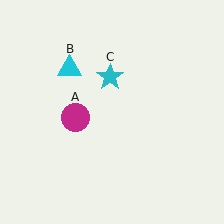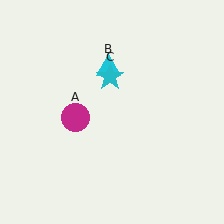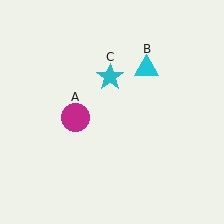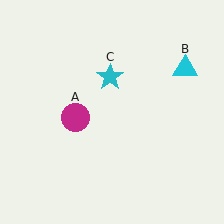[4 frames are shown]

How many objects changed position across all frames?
1 object changed position: cyan triangle (object B).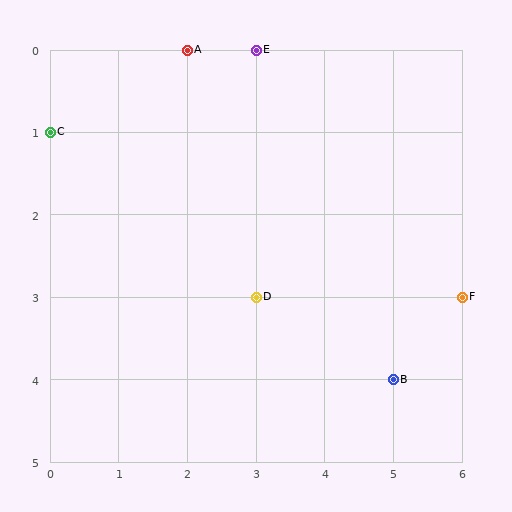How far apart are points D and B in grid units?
Points D and B are 2 columns and 1 row apart (about 2.2 grid units diagonally).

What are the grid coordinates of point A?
Point A is at grid coordinates (2, 0).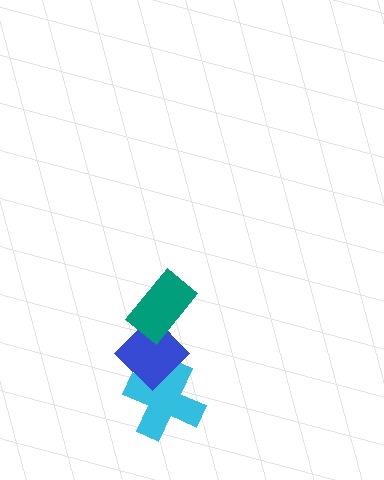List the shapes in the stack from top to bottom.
From top to bottom: the teal rectangle, the blue diamond, the cyan cross.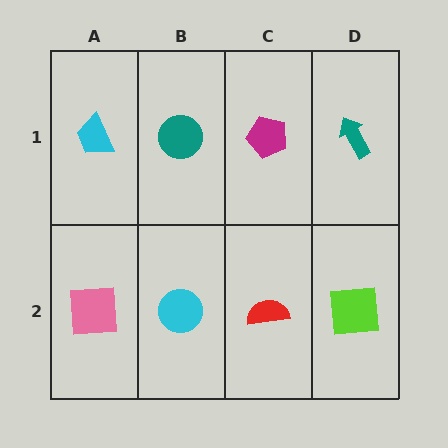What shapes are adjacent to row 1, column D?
A lime square (row 2, column D), a magenta pentagon (row 1, column C).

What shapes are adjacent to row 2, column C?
A magenta pentagon (row 1, column C), a cyan circle (row 2, column B), a lime square (row 2, column D).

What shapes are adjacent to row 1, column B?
A cyan circle (row 2, column B), a cyan trapezoid (row 1, column A), a magenta pentagon (row 1, column C).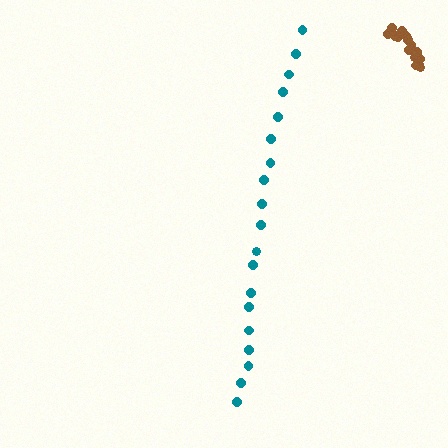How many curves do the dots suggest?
There are 2 distinct paths.